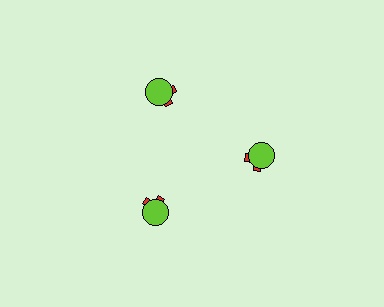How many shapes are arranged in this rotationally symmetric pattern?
There are 6 shapes, arranged in 3 groups of 2.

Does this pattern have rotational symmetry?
Yes, this pattern has 3-fold rotational symmetry. It looks the same after rotating 120 degrees around the center.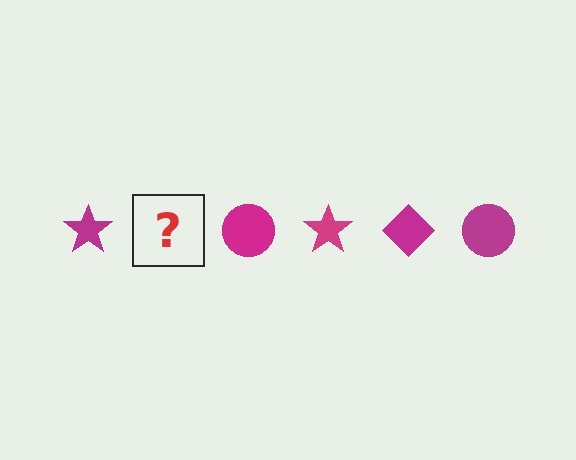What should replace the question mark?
The question mark should be replaced with a magenta diamond.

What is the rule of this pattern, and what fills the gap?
The rule is that the pattern cycles through star, diamond, circle shapes in magenta. The gap should be filled with a magenta diamond.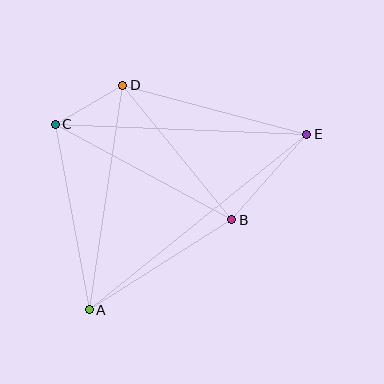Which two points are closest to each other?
Points C and D are closest to each other.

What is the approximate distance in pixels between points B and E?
The distance between B and E is approximately 114 pixels.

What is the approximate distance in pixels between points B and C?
The distance between B and C is approximately 201 pixels.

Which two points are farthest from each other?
Points A and E are farthest from each other.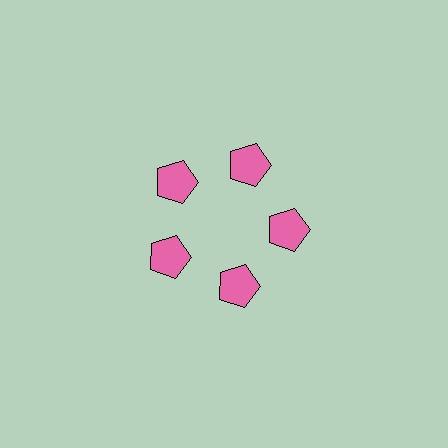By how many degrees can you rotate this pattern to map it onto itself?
The pattern maps onto itself every 72 degrees of rotation.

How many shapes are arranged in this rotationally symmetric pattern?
There are 5 shapes, arranged in 5 groups of 1.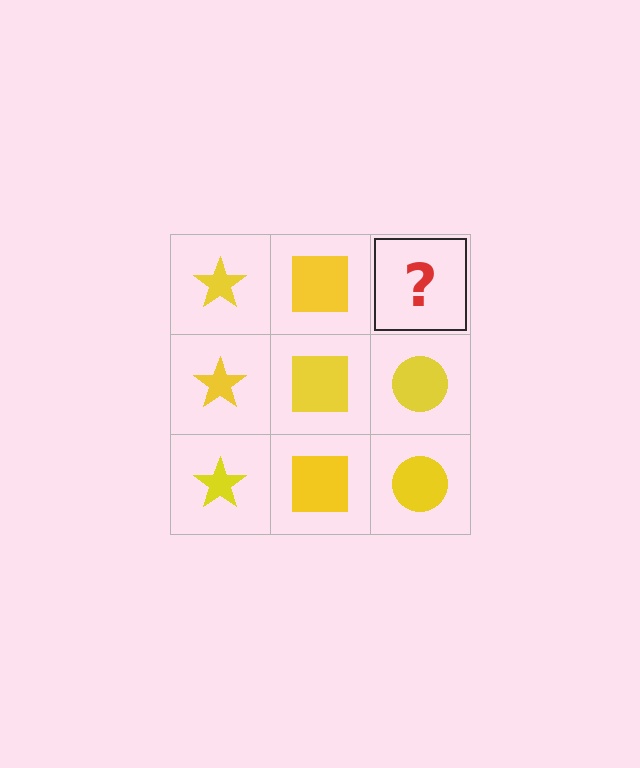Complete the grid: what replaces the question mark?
The question mark should be replaced with a yellow circle.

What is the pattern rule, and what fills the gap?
The rule is that each column has a consistent shape. The gap should be filled with a yellow circle.